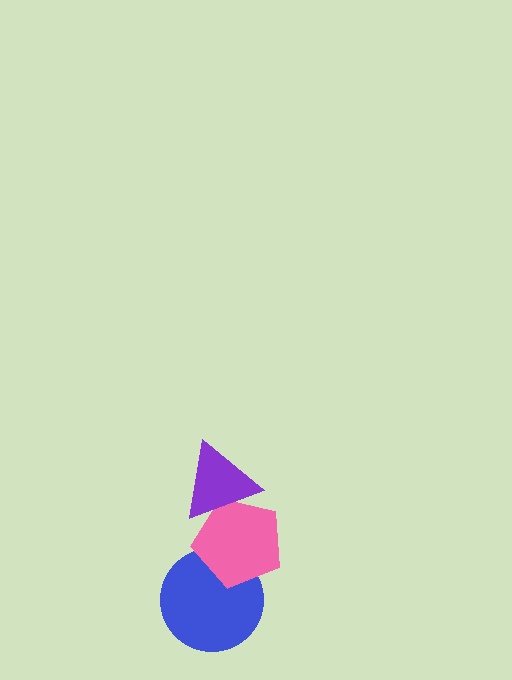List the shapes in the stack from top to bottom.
From top to bottom: the purple triangle, the pink pentagon, the blue circle.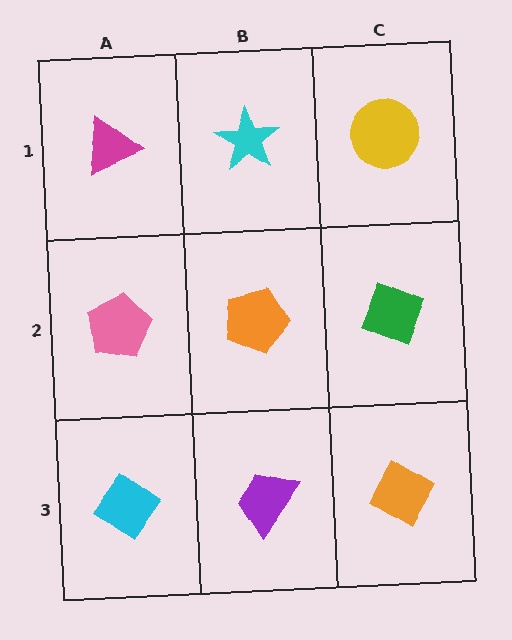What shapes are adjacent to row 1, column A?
A pink pentagon (row 2, column A), a cyan star (row 1, column B).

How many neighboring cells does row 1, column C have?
2.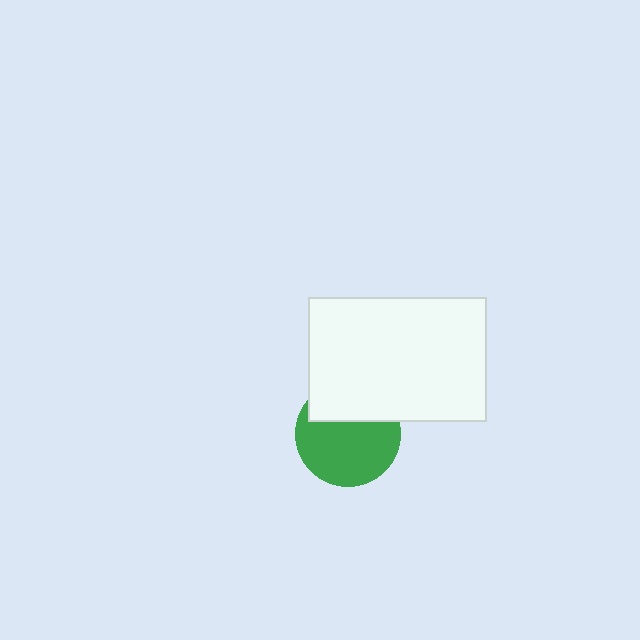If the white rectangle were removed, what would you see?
You would see the complete green circle.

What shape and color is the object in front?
The object in front is a white rectangle.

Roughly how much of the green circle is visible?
Most of it is visible (roughly 67%).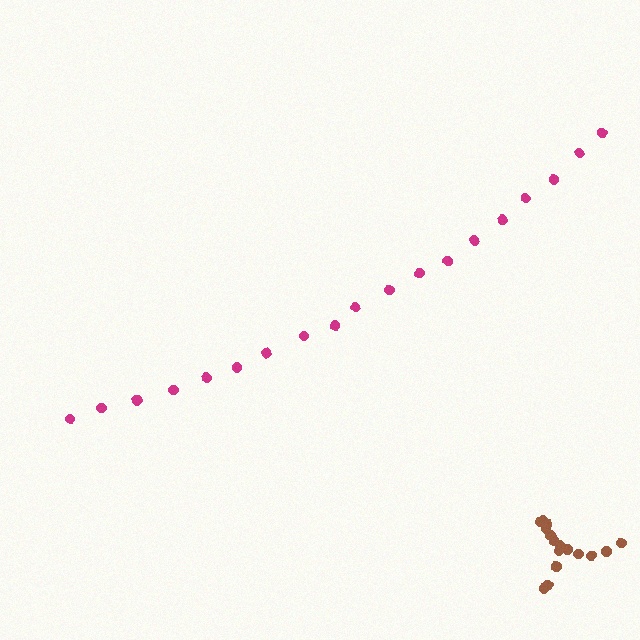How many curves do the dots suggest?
There are 2 distinct paths.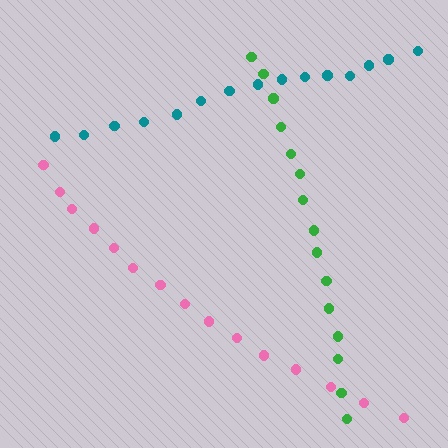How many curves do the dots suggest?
There are 3 distinct paths.